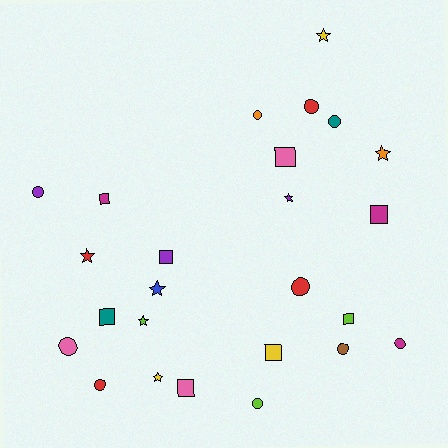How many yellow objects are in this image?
There are 3 yellow objects.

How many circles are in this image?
There are 10 circles.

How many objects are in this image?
There are 25 objects.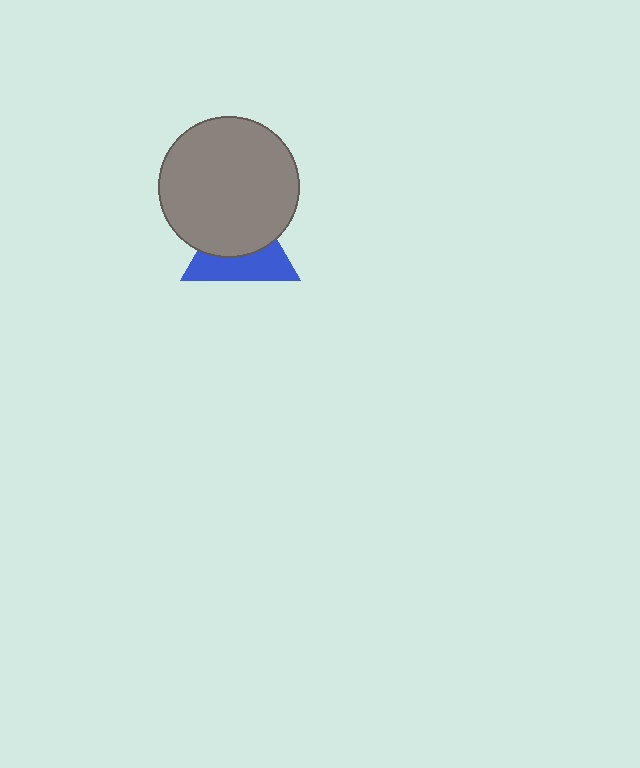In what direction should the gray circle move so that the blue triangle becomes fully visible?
The gray circle should move up. That is the shortest direction to clear the overlap and leave the blue triangle fully visible.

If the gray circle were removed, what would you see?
You would see the complete blue triangle.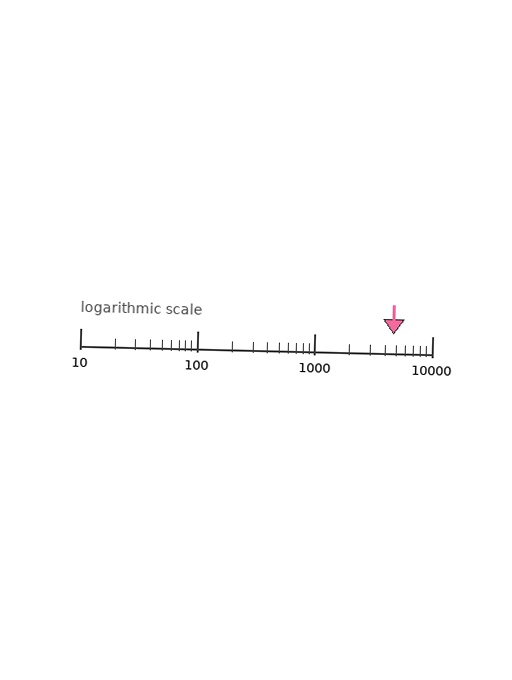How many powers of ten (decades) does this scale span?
The scale spans 3 decades, from 10 to 10000.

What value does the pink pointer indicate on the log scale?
The pointer indicates approximately 4700.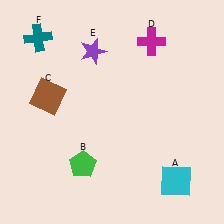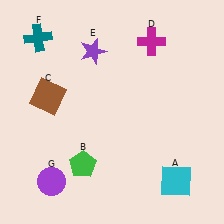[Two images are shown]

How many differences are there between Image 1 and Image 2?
There is 1 difference between the two images.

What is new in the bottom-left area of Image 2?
A purple circle (G) was added in the bottom-left area of Image 2.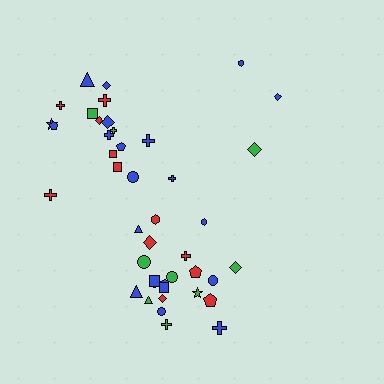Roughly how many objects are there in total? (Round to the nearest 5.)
Roughly 45 objects in total.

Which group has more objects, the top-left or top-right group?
The top-left group.